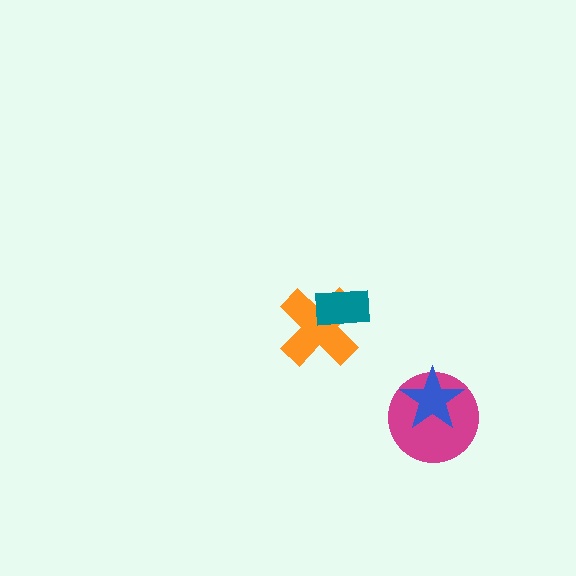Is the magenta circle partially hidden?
Yes, it is partially covered by another shape.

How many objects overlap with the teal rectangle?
1 object overlaps with the teal rectangle.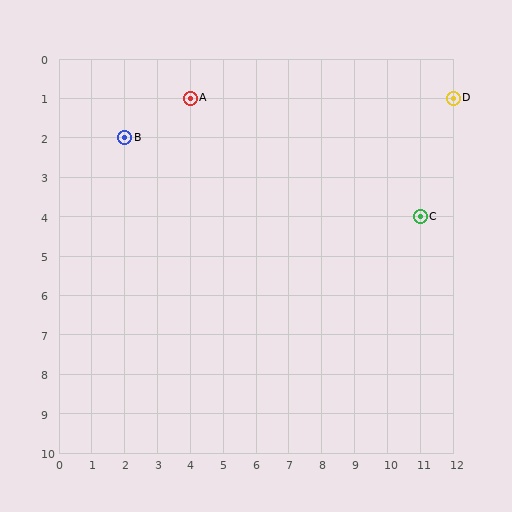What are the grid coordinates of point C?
Point C is at grid coordinates (11, 4).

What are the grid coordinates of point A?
Point A is at grid coordinates (4, 1).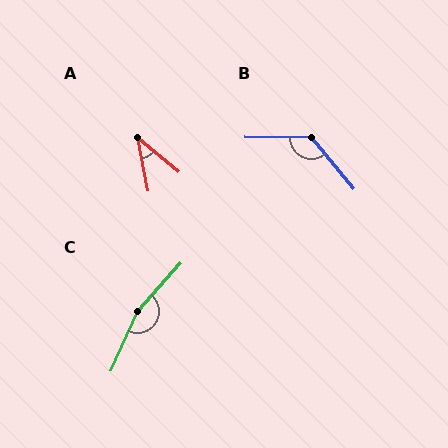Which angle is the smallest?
A, at approximately 39 degrees.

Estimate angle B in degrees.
Approximately 130 degrees.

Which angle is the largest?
C, at approximately 162 degrees.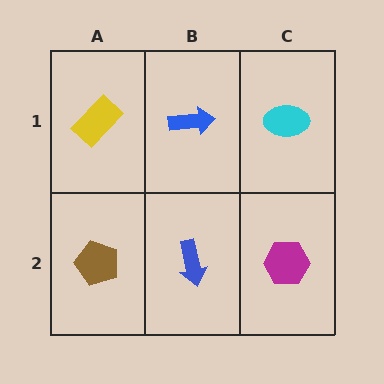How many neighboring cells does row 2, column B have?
3.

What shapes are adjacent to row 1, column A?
A brown pentagon (row 2, column A), a blue arrow (row 1, column B).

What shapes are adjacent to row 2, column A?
A yellow rectangle (row 1, column A), a blue arrow (row 2, column B).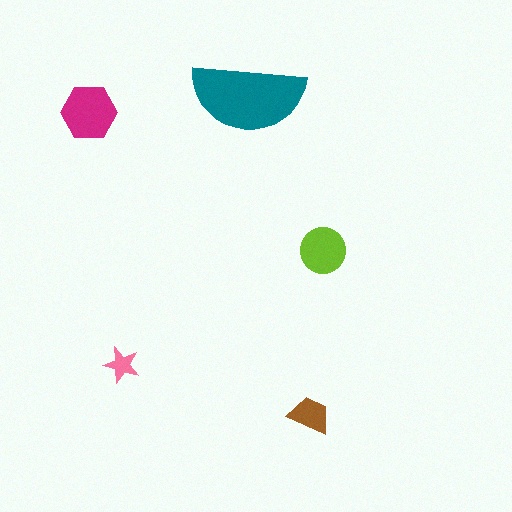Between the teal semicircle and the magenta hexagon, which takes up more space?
The teal semicircle.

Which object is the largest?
The teal semicircle.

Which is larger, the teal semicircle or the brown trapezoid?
The teal semicircle.